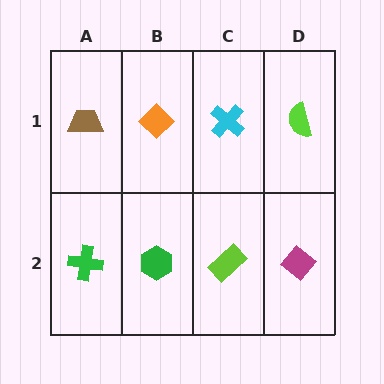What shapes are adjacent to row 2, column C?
A cyan cross (row 1, column C), a green hexagon (row 2, column B), a magenta diamond (row 2, column D).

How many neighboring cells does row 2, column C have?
3.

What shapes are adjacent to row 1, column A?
A green cross (row 2, column A), an orange diamond (row 1, column B).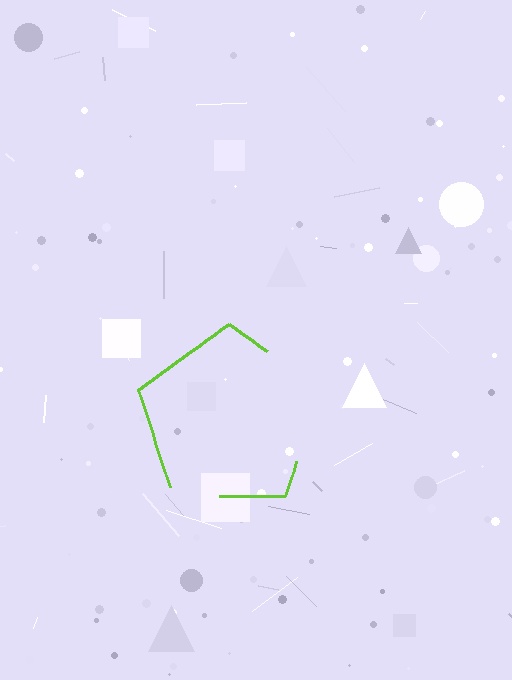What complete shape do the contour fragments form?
The contour fragments form a pentagon.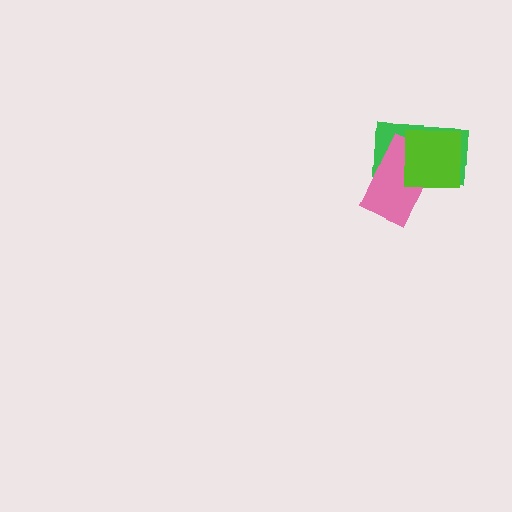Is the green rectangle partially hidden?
Yes, it is partially covered by another shape.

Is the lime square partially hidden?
No, no other shape covers it.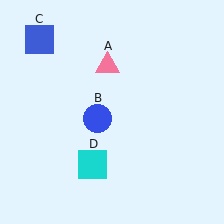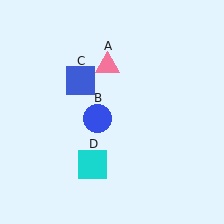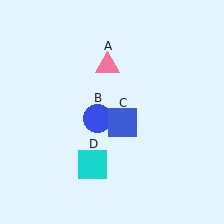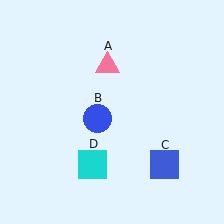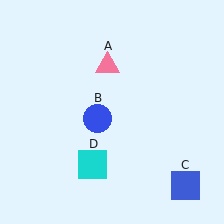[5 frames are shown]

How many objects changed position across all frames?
1 object changed position: blue square (object C).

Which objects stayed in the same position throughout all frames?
Pink triangle (object A) and blue circle (object B) and cyan square (object D) remained stationary.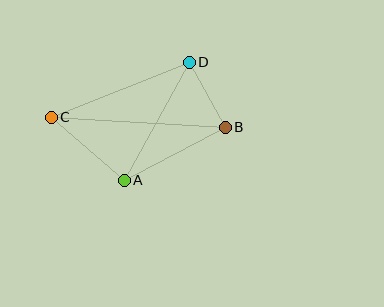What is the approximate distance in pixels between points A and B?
The distance between A and B is approximately 114 pixels.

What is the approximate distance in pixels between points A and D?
The distance between A and D is approximately 135 pixels.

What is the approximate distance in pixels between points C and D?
The distance between C and D is approximately 148 pixels.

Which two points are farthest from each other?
Points B and C are farthest from each other.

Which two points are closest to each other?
Points B and D are closest to each other.